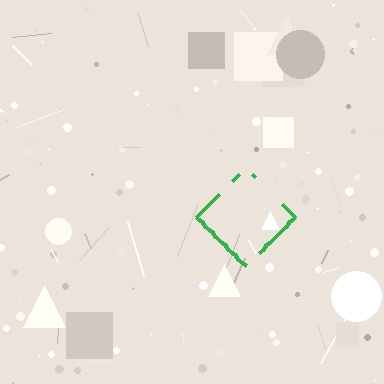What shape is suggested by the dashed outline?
The dashed outline suggests a diamond.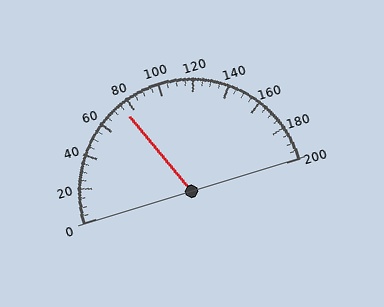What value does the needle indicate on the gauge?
The needle indicates approximately 75.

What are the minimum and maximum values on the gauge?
The gauge ranges from 0 to 200.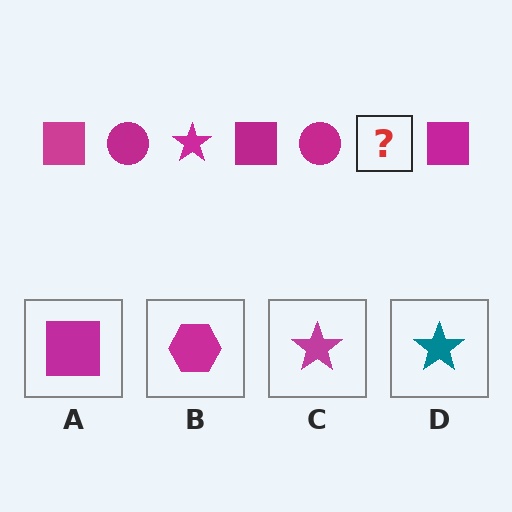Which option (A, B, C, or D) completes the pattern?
C.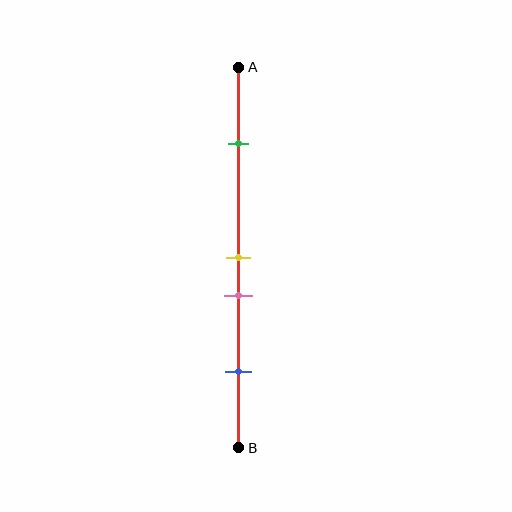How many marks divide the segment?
There are 4 marks dividing the segment.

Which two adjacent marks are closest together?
The yellow and pink marks are the closest adjacent pair.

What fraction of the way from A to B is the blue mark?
The blue mark is approximately 80% (0.8) of the way from A to B.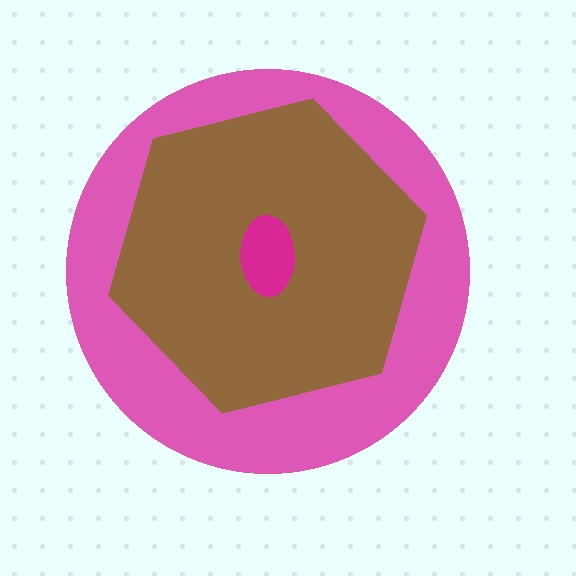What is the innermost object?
The magenta ellipse.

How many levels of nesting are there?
3.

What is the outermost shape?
The pink circle.